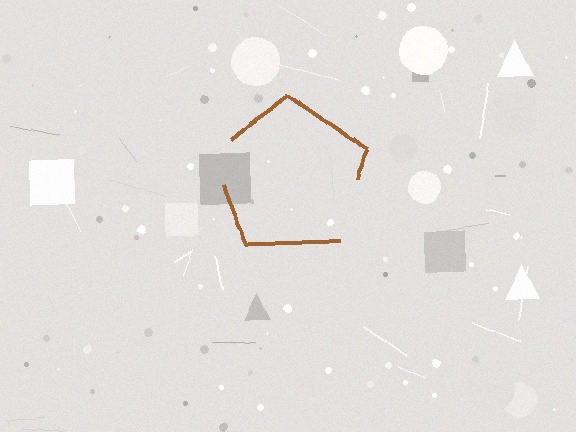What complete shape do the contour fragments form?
The contour fragments form a pentagon.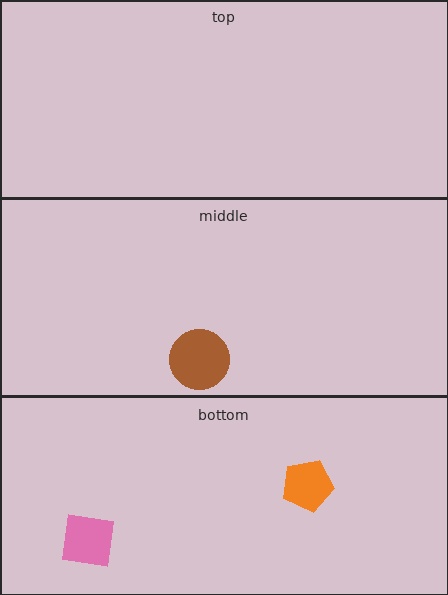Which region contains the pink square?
The bottom region.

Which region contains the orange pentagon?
The bottom region.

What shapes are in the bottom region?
The orange pentagon, the pink square.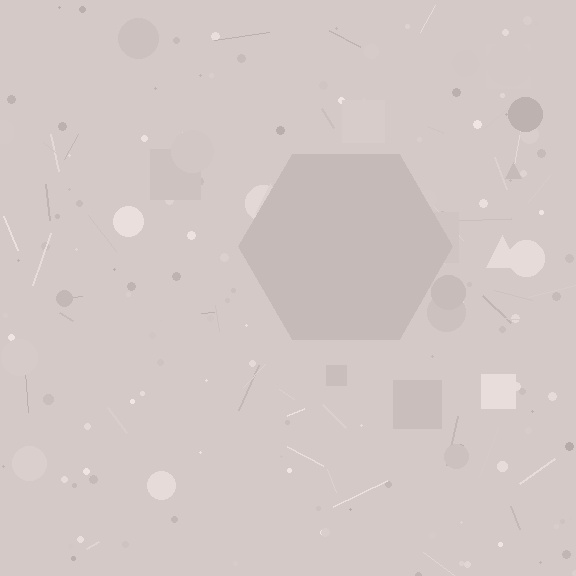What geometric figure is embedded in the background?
A hexagon is embedded in the background.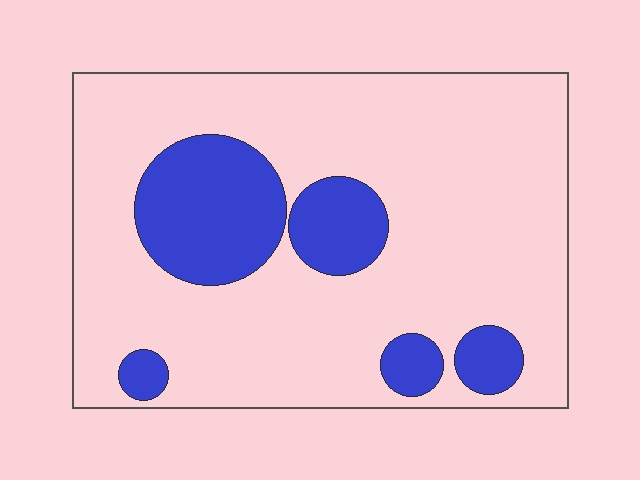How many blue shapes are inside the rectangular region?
5.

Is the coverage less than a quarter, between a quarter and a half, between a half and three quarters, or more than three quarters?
Less than a quarter.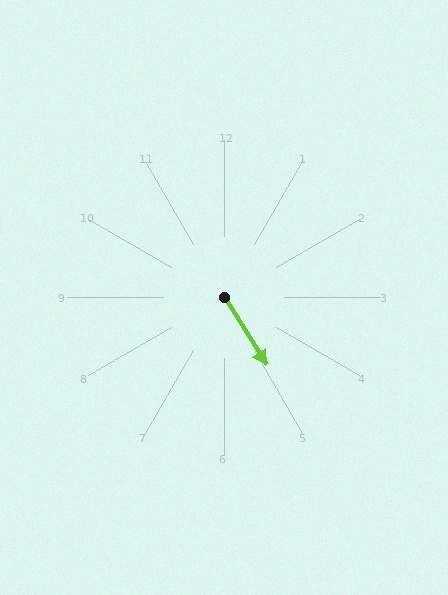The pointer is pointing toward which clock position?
Roughly 5 o'clock.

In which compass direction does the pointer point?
Southeast.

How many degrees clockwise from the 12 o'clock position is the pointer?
Approximately 148 degrees.